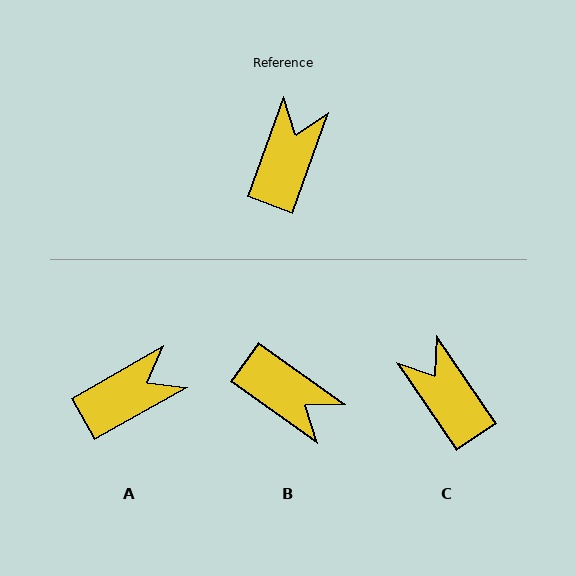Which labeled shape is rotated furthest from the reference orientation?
B, about 106 degrees away.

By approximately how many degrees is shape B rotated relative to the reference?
Approximately 106 degrees clockwise.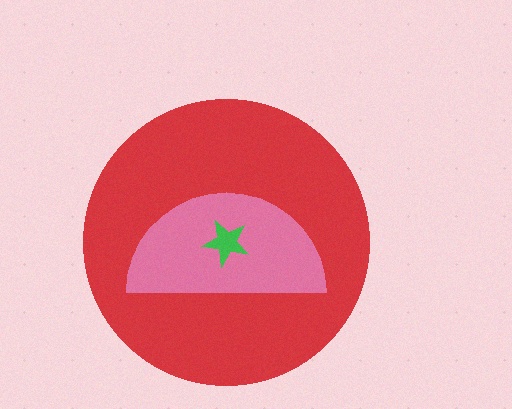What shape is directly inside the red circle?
The pink semicircle.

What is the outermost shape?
The red circle.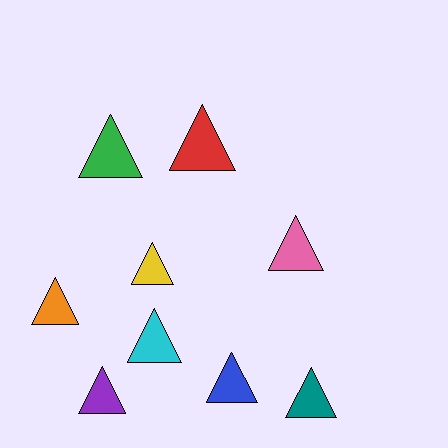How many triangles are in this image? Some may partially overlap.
There are 9 triangles.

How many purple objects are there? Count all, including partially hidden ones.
There is 1 purple object.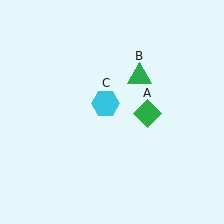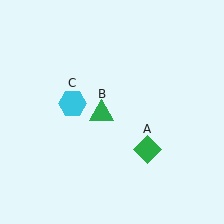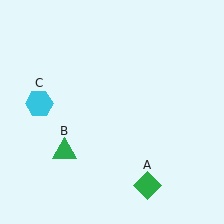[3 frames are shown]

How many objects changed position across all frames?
3 objects changed position: green diamond (object A), green triangle (object B), cyan hexagon (object C).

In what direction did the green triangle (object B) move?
The green triangle (object B) moved down and to the left.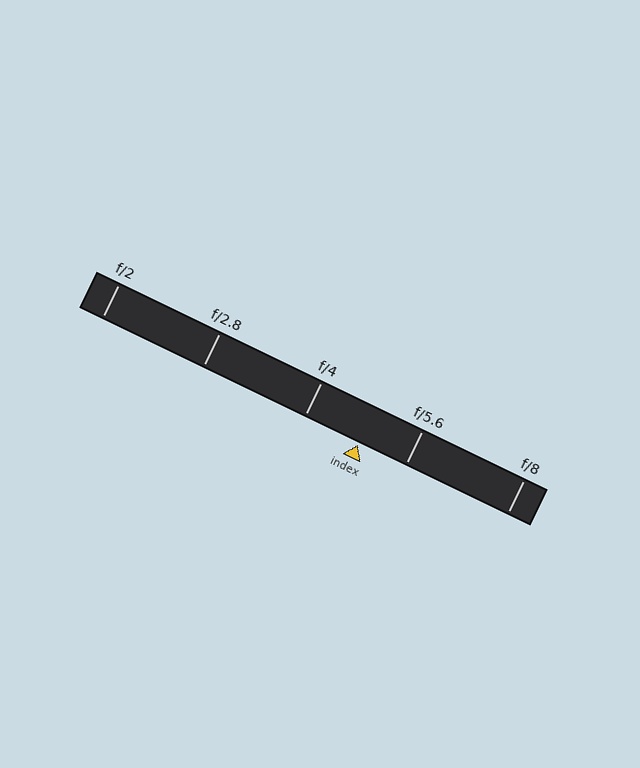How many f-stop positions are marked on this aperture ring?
There are 5 f-stop positions marked.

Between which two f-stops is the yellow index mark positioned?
The index mark is between f/4 and f/5.6.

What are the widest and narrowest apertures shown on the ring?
The widest aperture shown is f/2 and the narrowest is f/8.